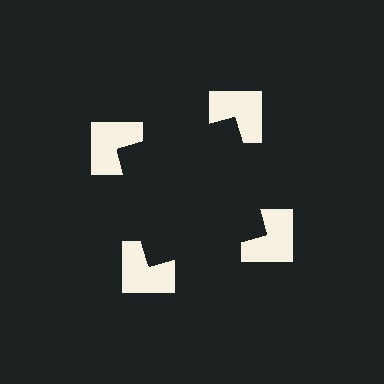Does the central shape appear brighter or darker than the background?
It typically appears slightly darker than the background, even though no actual brightness change is drawn.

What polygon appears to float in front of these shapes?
An illusory square — its edges are inferred from the aligned wedge cuts in the notched squares, not physically drawn.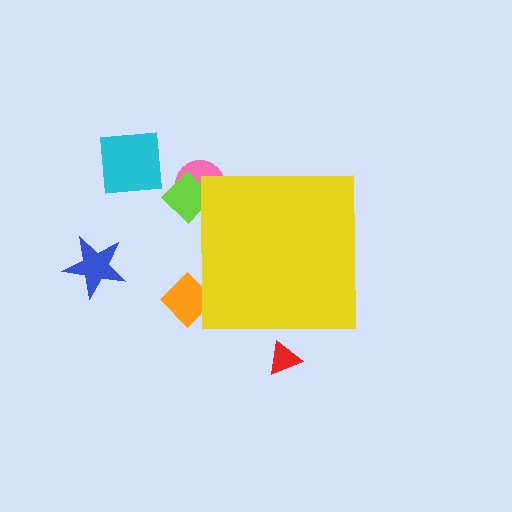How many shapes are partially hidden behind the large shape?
4 shapes are partially hidden.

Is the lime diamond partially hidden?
Yes, the lime diamond is partially hidden behind the yellow square.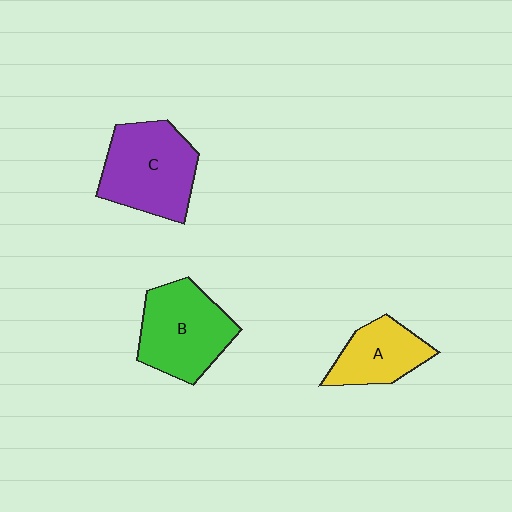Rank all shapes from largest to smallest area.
From largest to smallest: C (purple), B (green), A (yellow).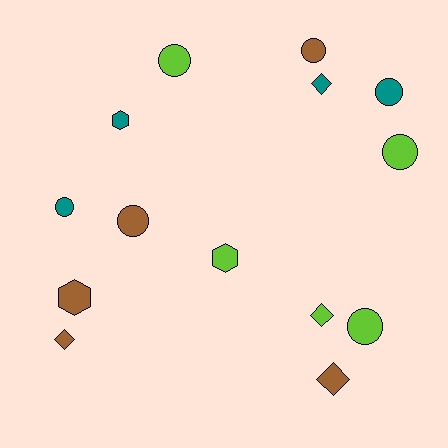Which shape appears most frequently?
Circle, with 7 objects.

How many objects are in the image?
There are 14 objects.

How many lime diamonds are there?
There is 1 lime diamond.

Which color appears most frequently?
Lime, with 5 objects.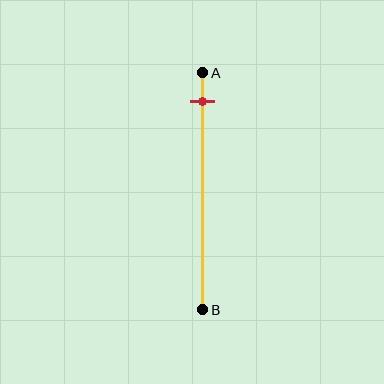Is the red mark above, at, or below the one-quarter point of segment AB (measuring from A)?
The red mark is above the one-quarter point of segment AB.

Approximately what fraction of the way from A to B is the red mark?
The red mark is approximately 10% of the way from A to B.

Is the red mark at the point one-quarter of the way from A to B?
No, the mark is at about 10% from A, not at the 25% one-quarter point.